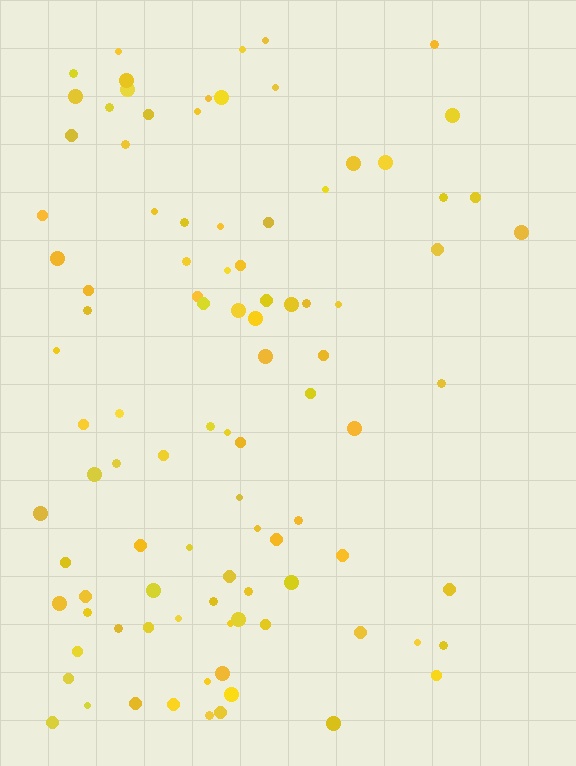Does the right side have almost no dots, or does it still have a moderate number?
Still a moderate number, just noticeably fewer than the left.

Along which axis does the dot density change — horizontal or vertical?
Horizontal.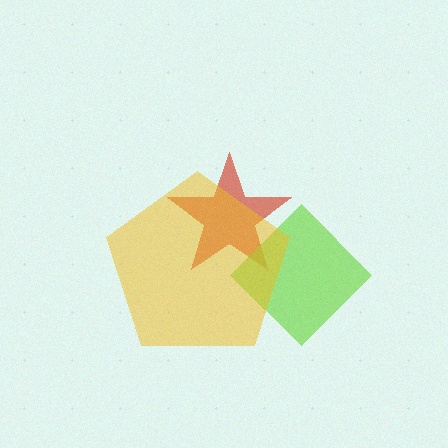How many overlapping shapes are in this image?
There are 3 overlapping shapes in the image.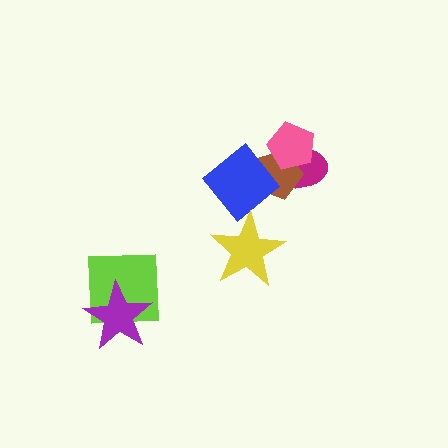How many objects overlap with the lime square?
1 object overlaps with the lime square.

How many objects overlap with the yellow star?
0 objects overlap with the yellow star.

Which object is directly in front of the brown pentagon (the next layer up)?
The blue diamond is directly in front of the brown pentagon.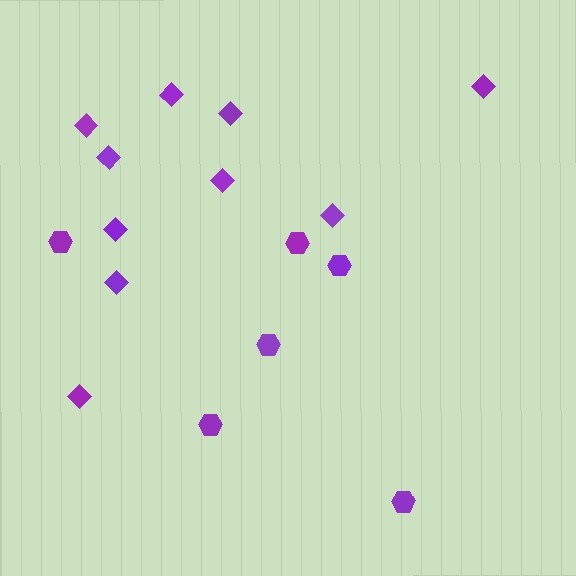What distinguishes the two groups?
There are 2 groups: one group of hexagons (6) and one group of diamonds (10).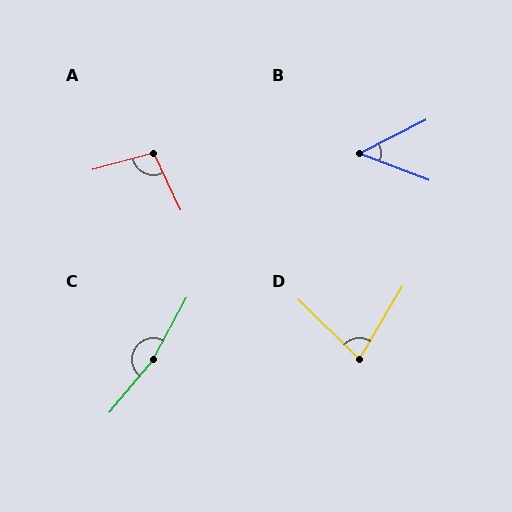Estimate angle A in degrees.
Approximately 101 degrees.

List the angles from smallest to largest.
B (48°), D (76°), A (101°), C (169°).